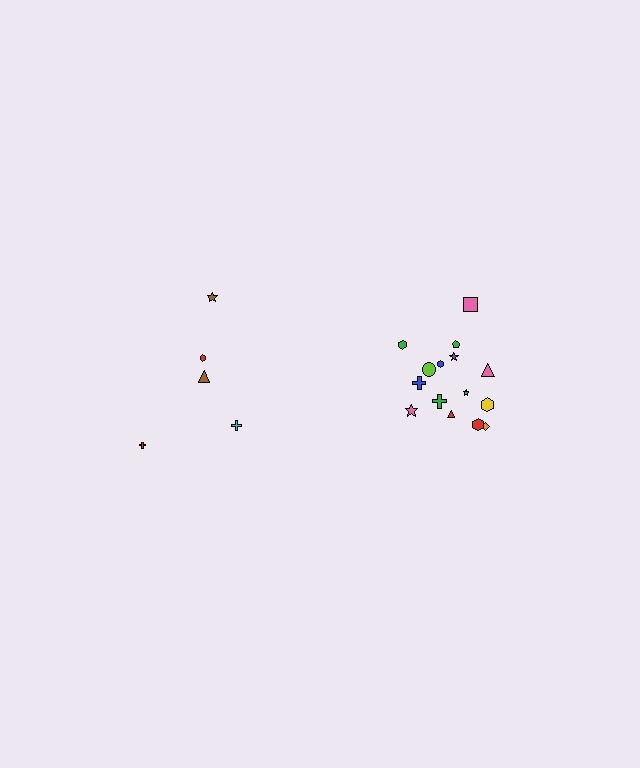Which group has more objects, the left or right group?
The right group.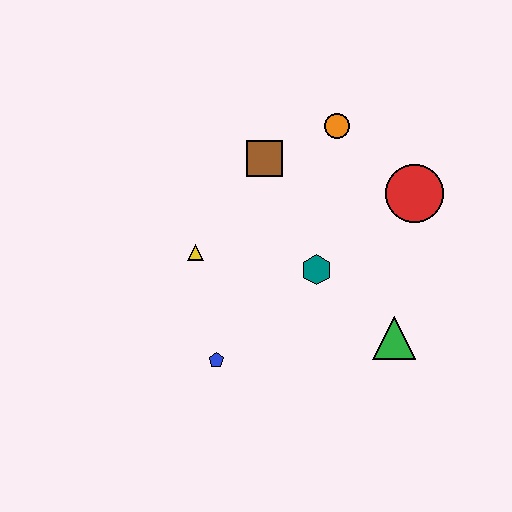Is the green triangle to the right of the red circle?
No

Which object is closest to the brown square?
The orange circle is closest to the brown square.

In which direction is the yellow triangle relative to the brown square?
The yellow triangle is below the brown square.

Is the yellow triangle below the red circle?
Yes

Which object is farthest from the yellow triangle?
The red circle is farthest from the yellow triangle.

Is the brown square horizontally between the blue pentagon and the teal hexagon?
Yes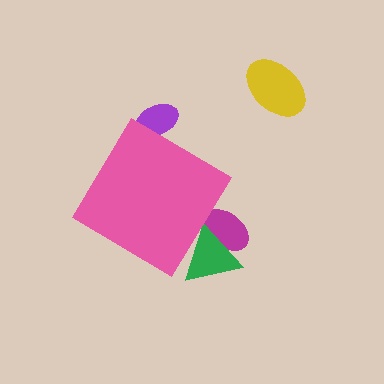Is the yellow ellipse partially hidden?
No, the yellow ellipse is fully visible.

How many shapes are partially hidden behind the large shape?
3 shapes are partially hidden.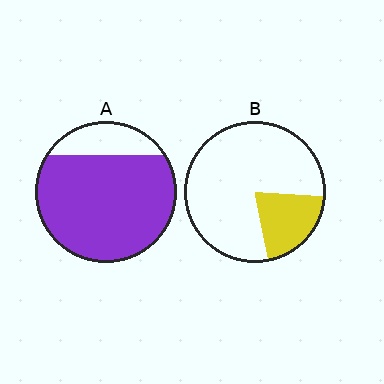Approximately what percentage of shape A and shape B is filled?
A is approximately 80% and B is approximately 20%.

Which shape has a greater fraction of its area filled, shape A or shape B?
Shape A.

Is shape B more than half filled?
No.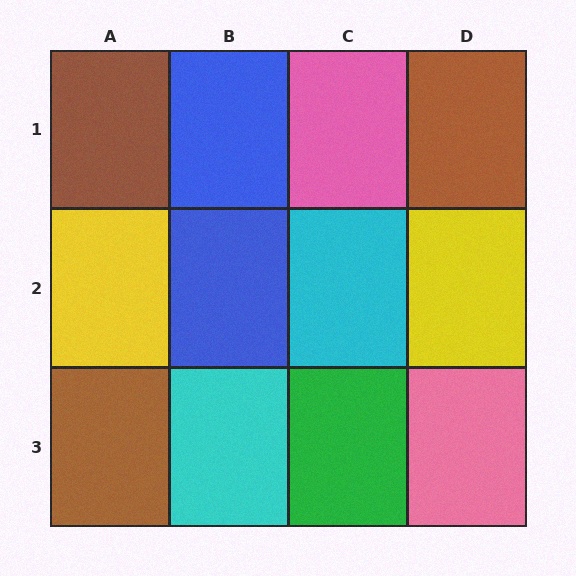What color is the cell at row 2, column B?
Blue.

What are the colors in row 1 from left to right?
Brown, blue, pink, brown.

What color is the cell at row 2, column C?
Cyan.